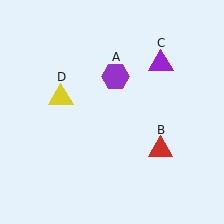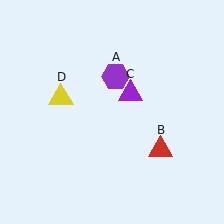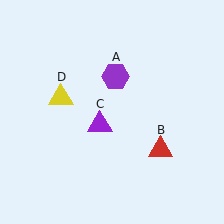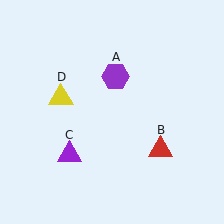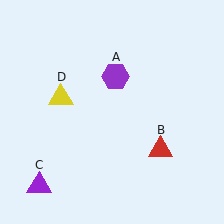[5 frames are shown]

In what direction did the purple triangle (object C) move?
The purple triangle (object C) moved down and to the left.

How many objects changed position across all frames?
1 object changed position: purple triangle (object C).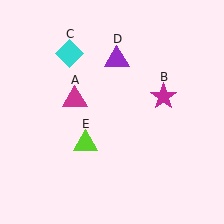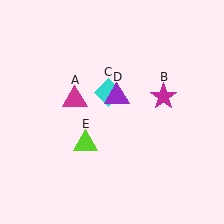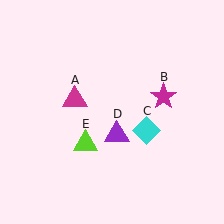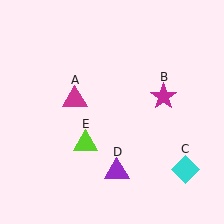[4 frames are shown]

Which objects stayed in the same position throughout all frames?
Magenta triangle (object A) and magenta star (object B) and lime triangle (object E) remained stationary.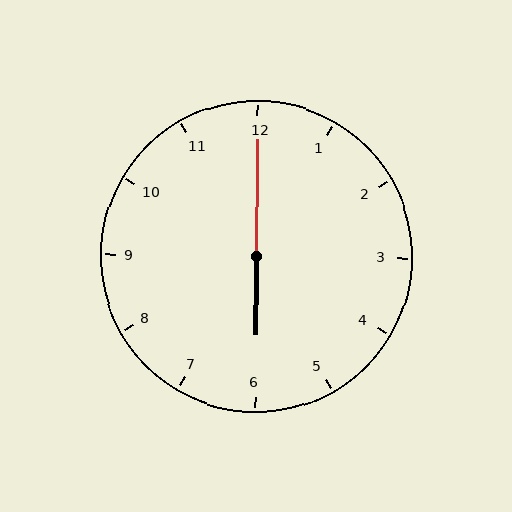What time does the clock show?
6:00.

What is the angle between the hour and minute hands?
Approximately 180 degrees.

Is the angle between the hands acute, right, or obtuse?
It is obtuse.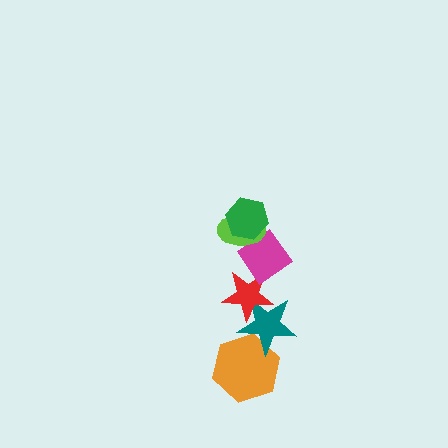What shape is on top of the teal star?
The red star is on top of the teal star.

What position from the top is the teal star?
The teal star is 5th from the top.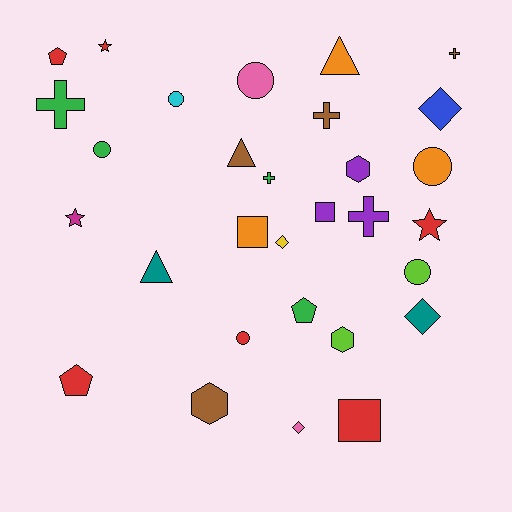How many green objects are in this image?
There are 4 green objects.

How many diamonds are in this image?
There are 4 diamonds.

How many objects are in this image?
There are 30 objects.